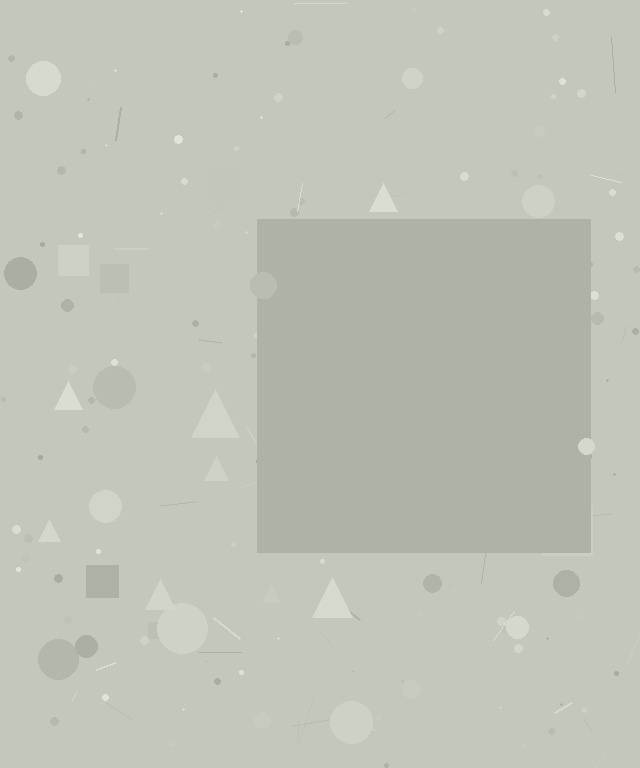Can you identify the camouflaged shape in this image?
The camouflaged shape is a square.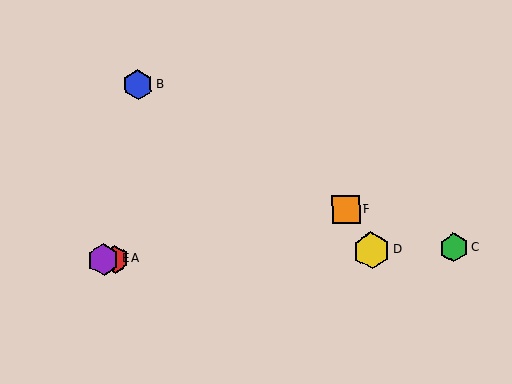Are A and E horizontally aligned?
Yes, both are at y≈259.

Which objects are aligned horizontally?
Objects A, C, D, E are aligned horizontally.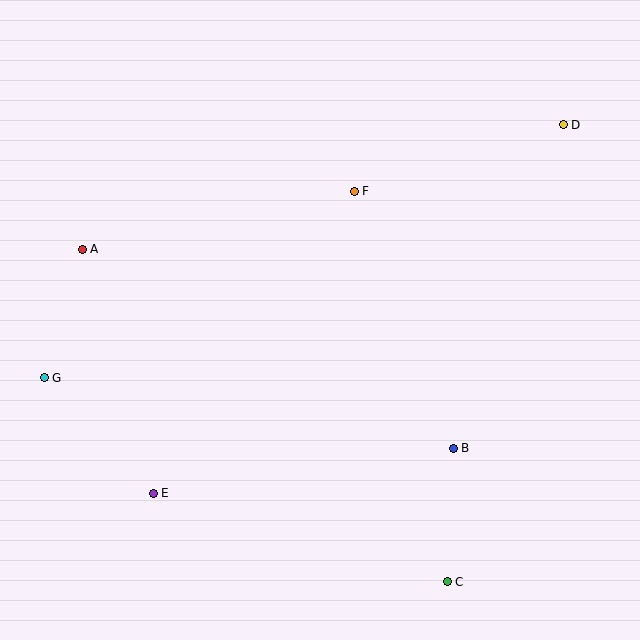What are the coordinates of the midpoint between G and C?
The midpoint between G and C is at (246, 480).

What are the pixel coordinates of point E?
Point E is at (153, 493).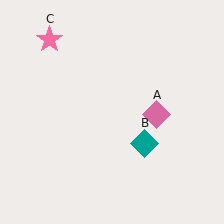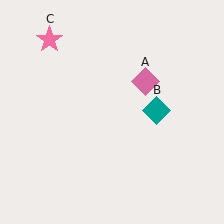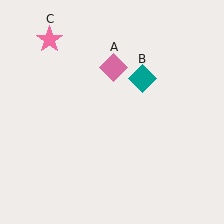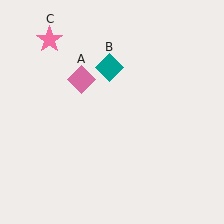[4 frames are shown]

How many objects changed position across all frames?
2 objects changed position: pink diamond (object A), teal diamond (object B).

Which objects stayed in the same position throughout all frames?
Pink star (object C) remained stationary.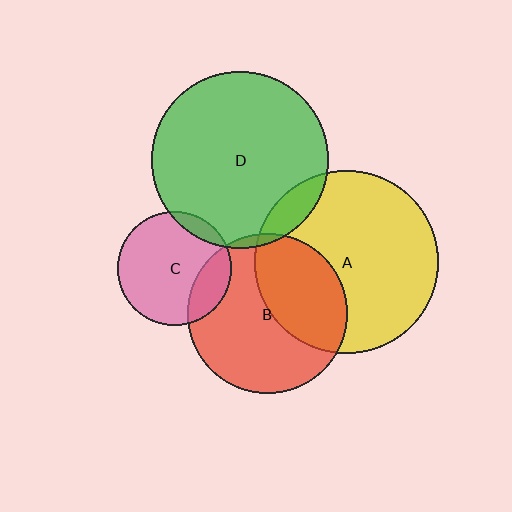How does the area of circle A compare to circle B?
Approximately 1.3 times.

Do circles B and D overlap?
Yes.